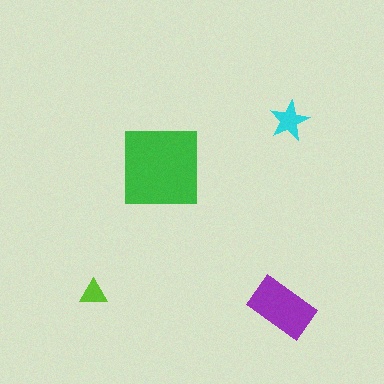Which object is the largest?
The green square.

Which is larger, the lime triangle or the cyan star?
The cyan star.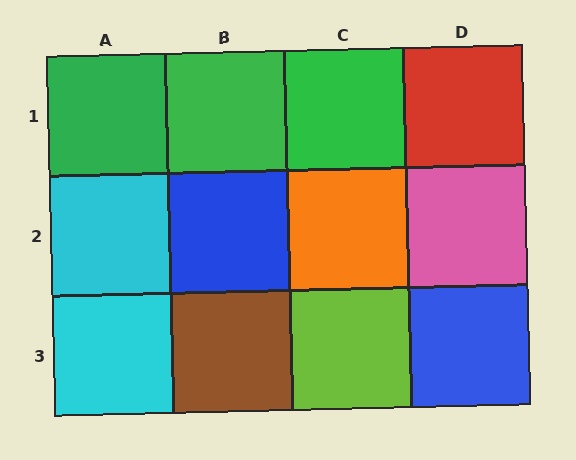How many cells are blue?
2 cells are blue.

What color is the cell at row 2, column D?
Pink.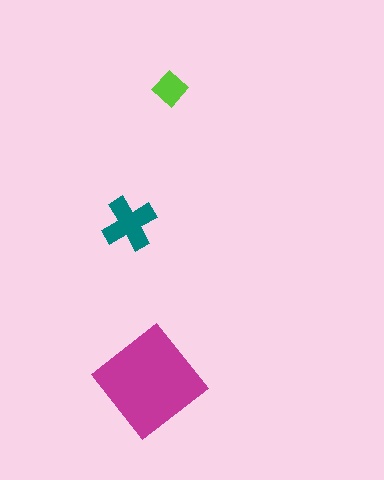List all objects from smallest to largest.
The lime diamond, the teal cross, the magenta diamond.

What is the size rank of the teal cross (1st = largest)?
2nd.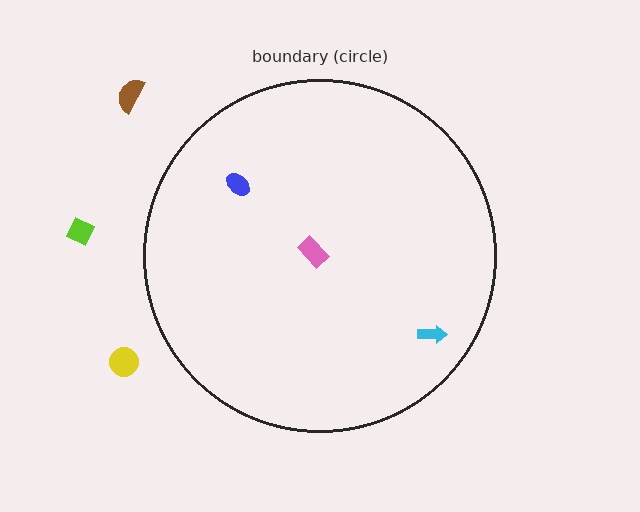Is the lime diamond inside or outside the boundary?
Outside.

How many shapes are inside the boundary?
3 inside, 3 outside.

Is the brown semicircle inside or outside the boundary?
Outside.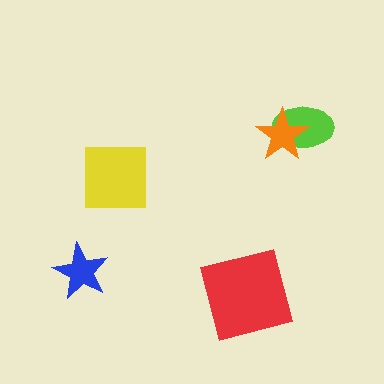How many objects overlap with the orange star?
1 object overlaps with the orange star.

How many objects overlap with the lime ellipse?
1 object overlaps with the lime ellipse.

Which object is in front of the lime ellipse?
The orange star is in front of the lime ellipse.